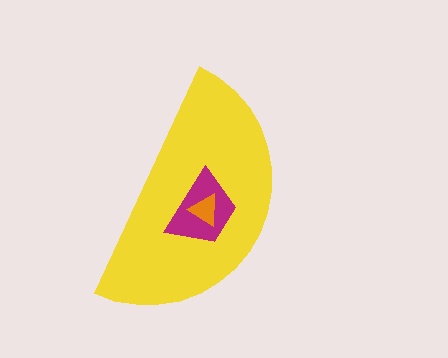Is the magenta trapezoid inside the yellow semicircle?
Yes.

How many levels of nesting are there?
3.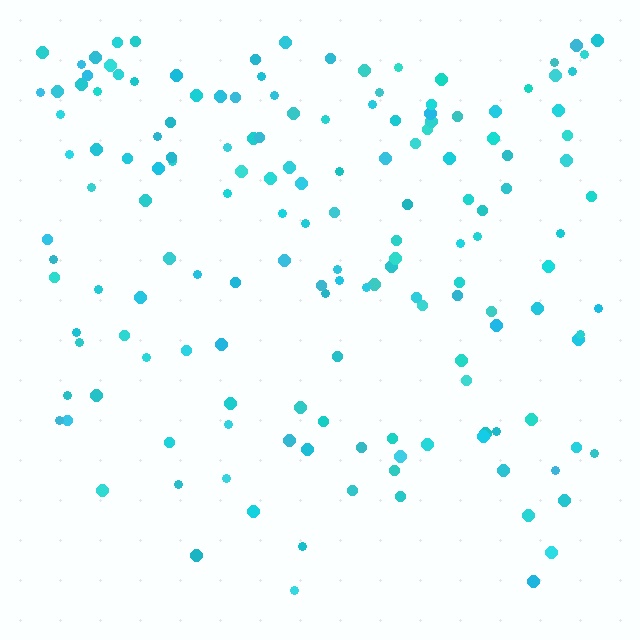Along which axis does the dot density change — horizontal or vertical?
Vertical.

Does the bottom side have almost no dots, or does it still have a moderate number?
Still a moderate number, just noticeably fewer than the top.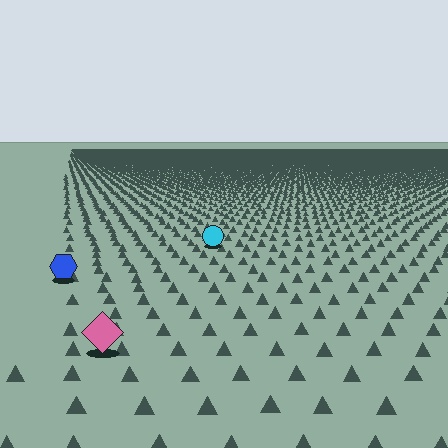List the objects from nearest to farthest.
From nearest to farthest: the pink diamond, the blue hexagon, the cyan circle.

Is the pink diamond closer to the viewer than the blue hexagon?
Yes. The pink diamond is closer — you can tell from the texture gradient: the ground texture is coarser near it.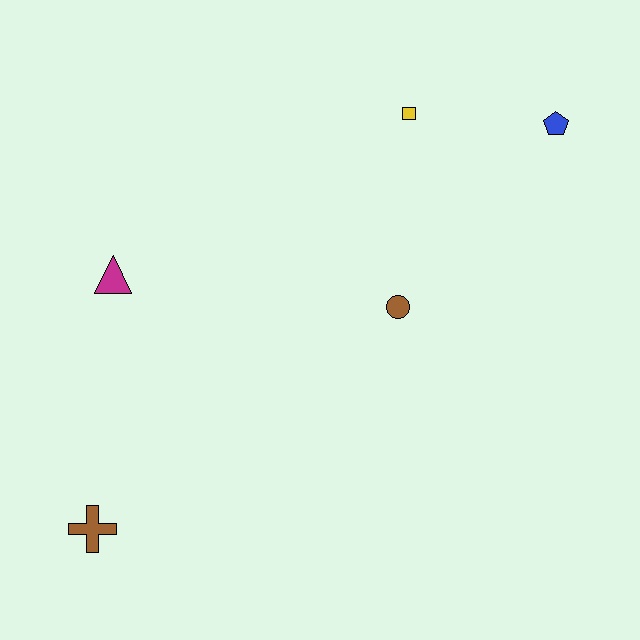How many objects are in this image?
There are 5 objects.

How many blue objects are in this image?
There is 1 blue object.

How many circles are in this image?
There is 1 circle.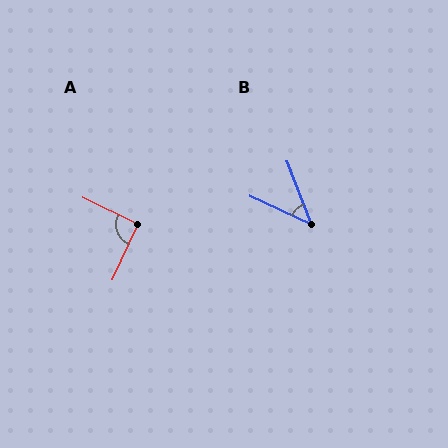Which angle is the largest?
A, at approximately 91 degrees.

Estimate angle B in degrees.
Approximately 44 degrees.